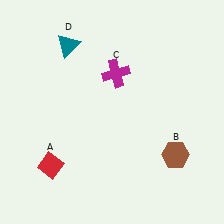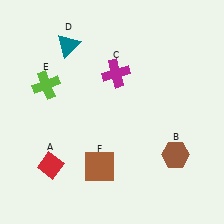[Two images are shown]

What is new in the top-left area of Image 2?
A lime cross (E) was added in the top-left area of Image 2.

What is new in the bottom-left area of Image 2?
A brown square (F) was added in the bottom-left area of Image 2.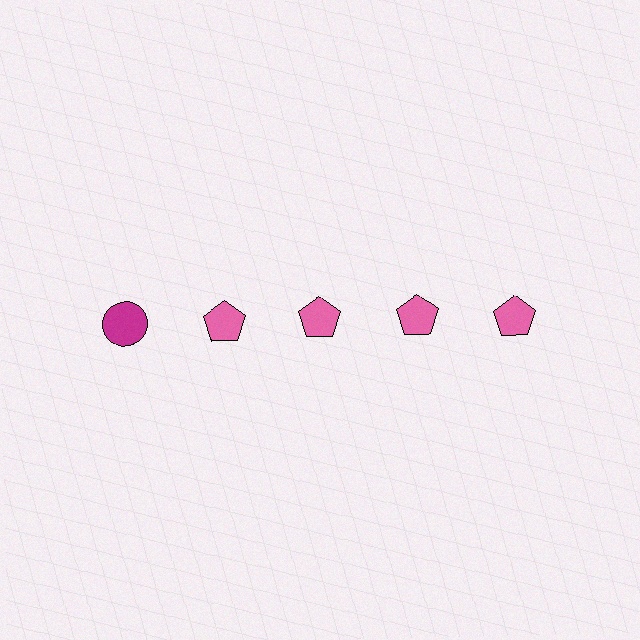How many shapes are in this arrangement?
There are 5 shapes arranged in a grid pattern.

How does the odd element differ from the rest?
It differs in both color (magenta instead of pink) and shape (circle instead of pentagon).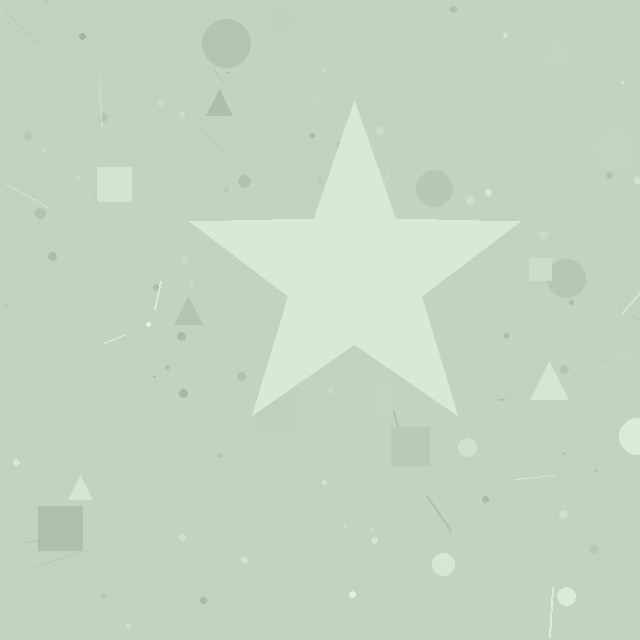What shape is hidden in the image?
A star is hidden in the image.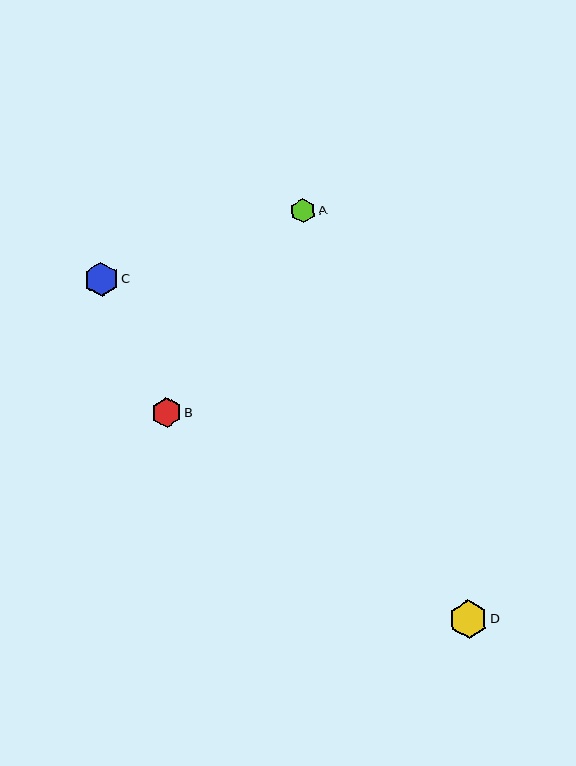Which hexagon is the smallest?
Hexagon A is the smallest with a size of approximately 25 pixels.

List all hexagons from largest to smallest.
From largest to smallest: D, C, B, A.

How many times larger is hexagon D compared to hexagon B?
Hexagon D is approximately 1.3 times the size of hexagon B.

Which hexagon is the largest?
Hexagon D is the largest with a size of approximately 39 pixels.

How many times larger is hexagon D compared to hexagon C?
Hexagon D is approximately 1.1 times the size of hexagon C.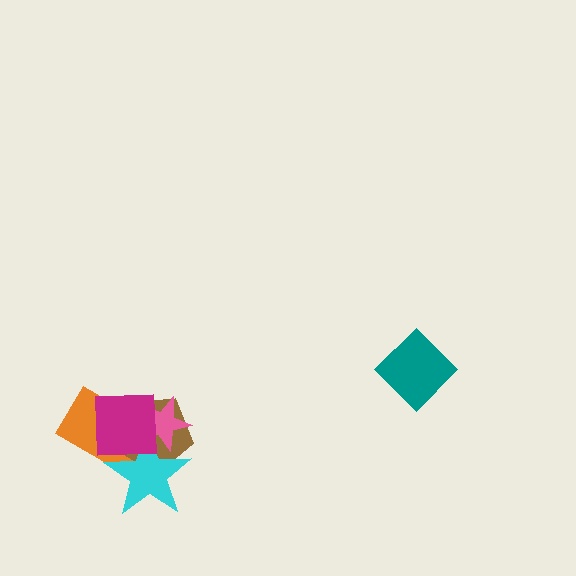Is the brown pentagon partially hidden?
Yes, it is partially covered by another shape.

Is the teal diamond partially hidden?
No, no other shape covers it.